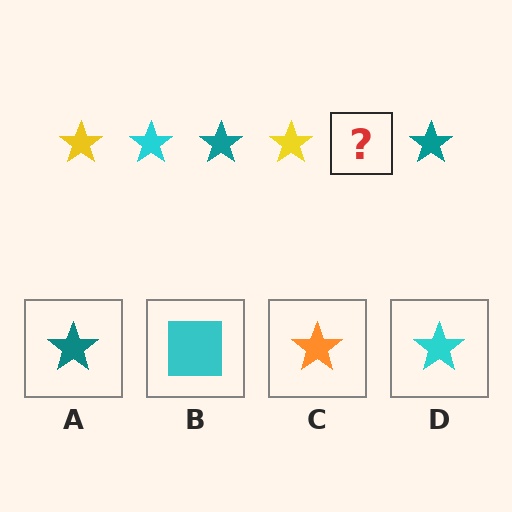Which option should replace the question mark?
Option D.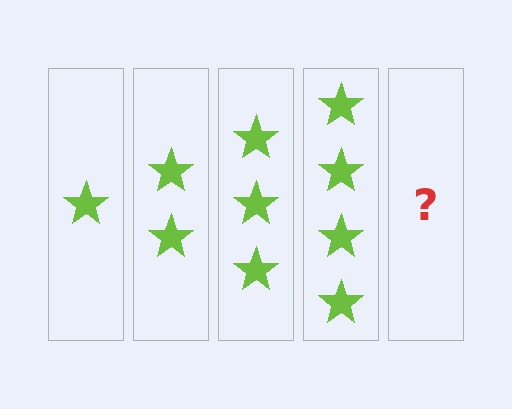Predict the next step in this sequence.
The next step is 5 stars.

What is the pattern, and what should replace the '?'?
The pattern is that each step adds one more star. The '?' should be 5 stars.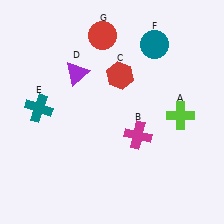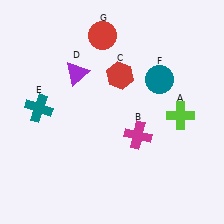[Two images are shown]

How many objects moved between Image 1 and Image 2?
1 object moved between the two images.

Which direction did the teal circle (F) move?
The teal circle (F) moved down.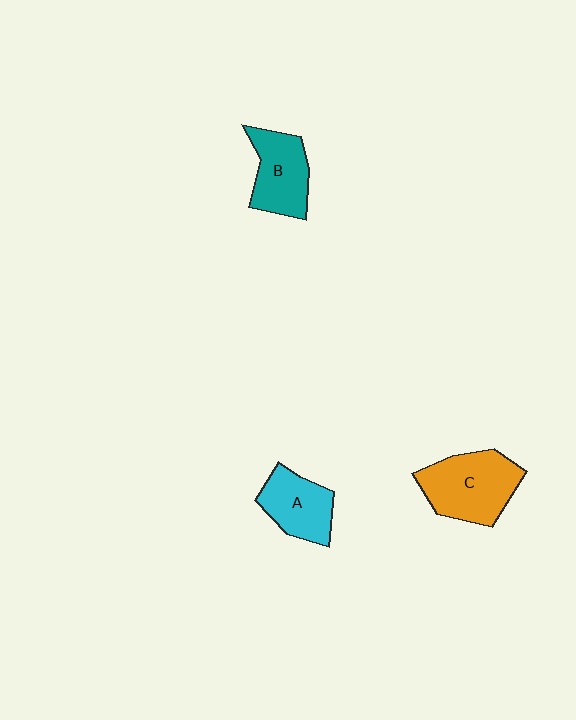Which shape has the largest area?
Shape C (orange).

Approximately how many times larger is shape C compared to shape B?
Approximately 1.3 times.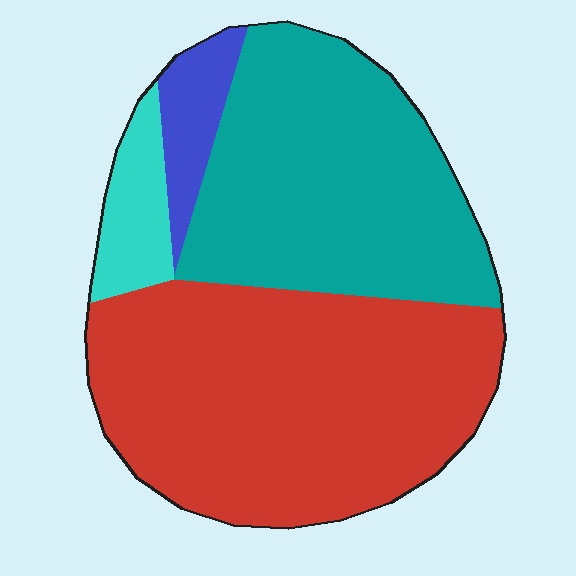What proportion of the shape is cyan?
Cyan covers 7% of the shape.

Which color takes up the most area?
Red, at roughly 50%.